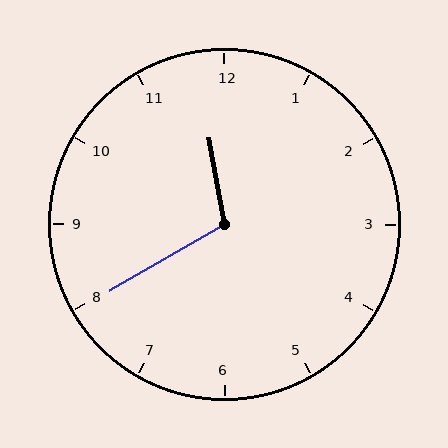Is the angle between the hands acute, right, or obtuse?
It is obtuse.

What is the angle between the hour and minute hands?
Approximately 110 degrees.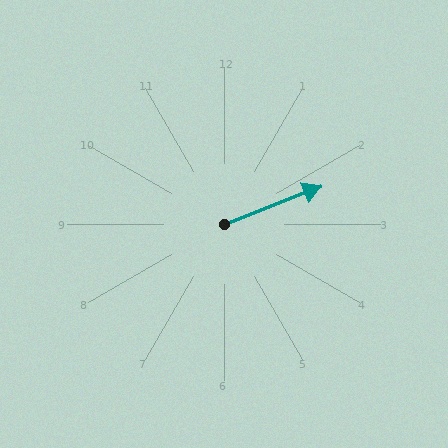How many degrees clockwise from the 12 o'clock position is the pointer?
Approximately 69 degrees.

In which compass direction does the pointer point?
East.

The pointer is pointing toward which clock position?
Roughly 2 o'clock.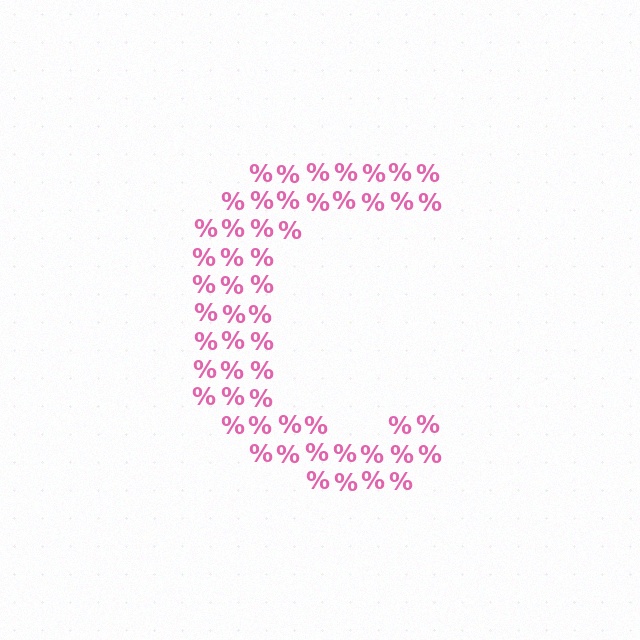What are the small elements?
The small elements are percent signs.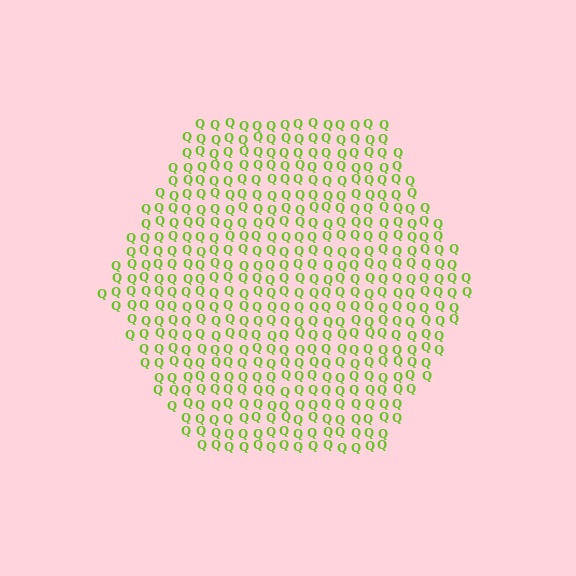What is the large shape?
The large shape is a hexagon.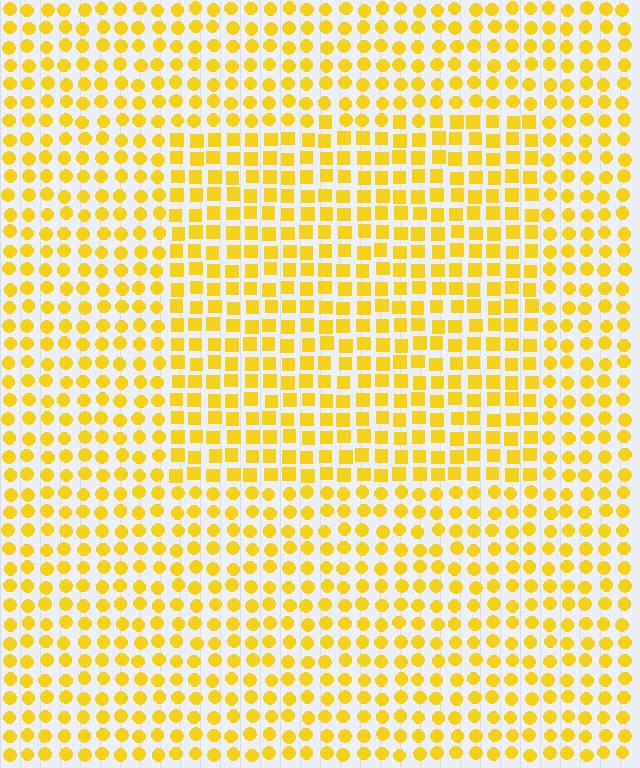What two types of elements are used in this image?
The image uses squares inside the rectangle region and circles outside it.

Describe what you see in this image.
The image is filled with small yellow elements arranged in a uniform grid. A rectangle-shaped region contains squares, while the surrounding area contains circles. The boundary is defined purely by the change in element shape.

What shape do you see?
I see a rectangle.